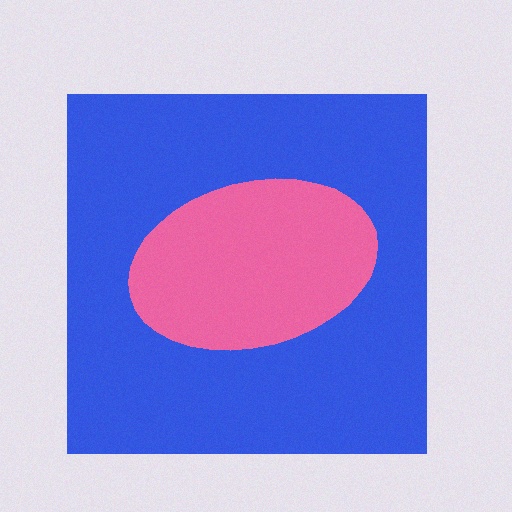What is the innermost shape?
The pink ellipse.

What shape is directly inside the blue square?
The pink ellipse.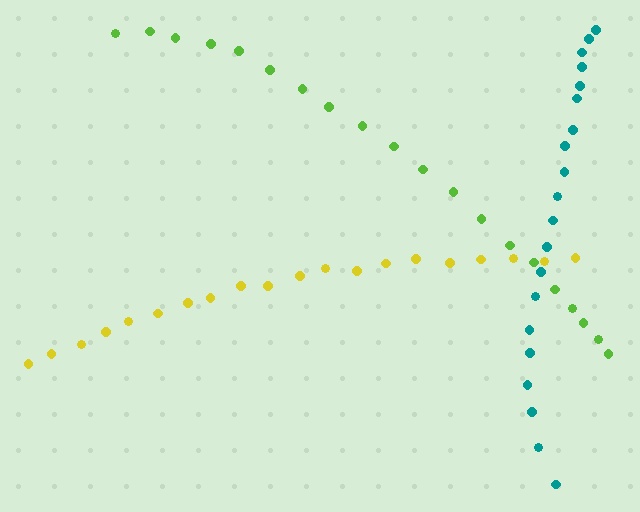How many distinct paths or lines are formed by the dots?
There are 3 distinct paths.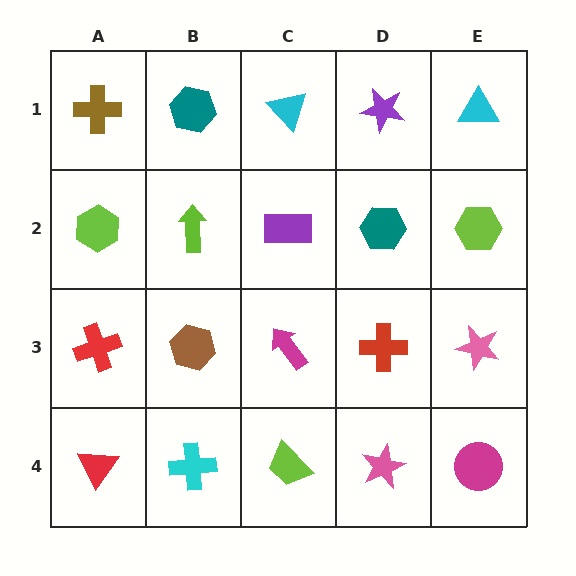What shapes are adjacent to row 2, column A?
A brown cross (row 1, column A), a red cross (row 3, column A), a lime arrow (row 2, column B).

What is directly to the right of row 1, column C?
A purple star.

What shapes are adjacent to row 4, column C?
A magenta arrow (row 3, column C), a cyan cross (row 4, column B), a pink star (row 4, column D).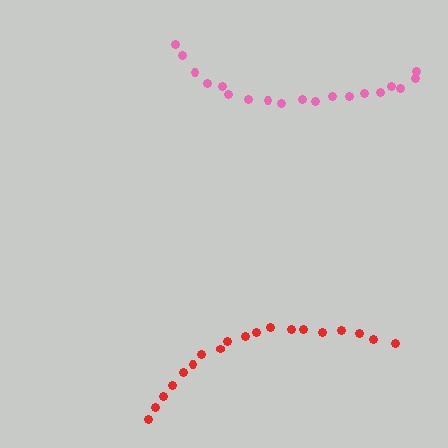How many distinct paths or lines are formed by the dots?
There are 2 distinct paths.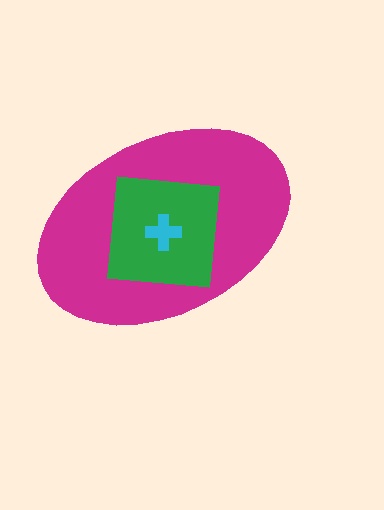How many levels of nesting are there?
3.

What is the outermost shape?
The magenta ellipse.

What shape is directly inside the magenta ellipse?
The green square.